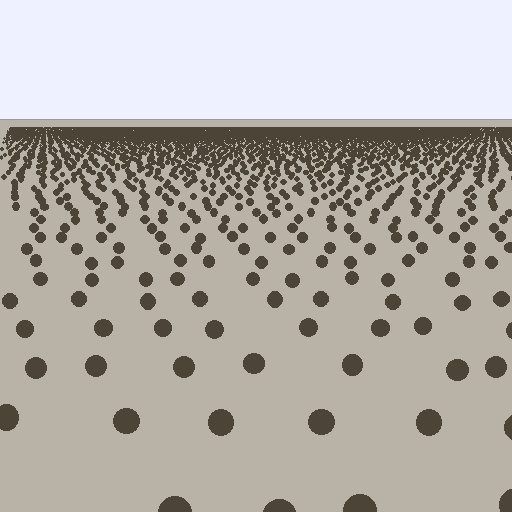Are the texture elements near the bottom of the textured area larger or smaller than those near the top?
Larger. Near the bottom, elements are closer to the viewer and appear at a bigger on-screen size.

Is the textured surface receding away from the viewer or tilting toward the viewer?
The surface is receding away from the viewer. Texture elements get smaller and denser toward the top.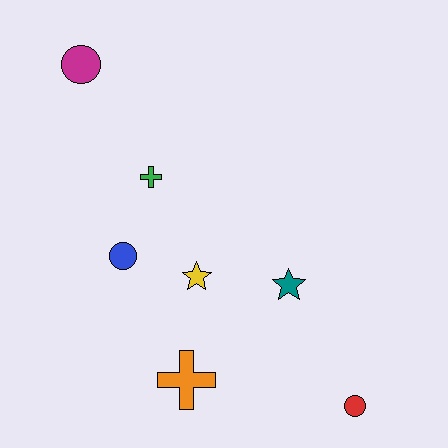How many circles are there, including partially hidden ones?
There are 3 circles.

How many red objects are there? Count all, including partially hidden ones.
There is 1 red object.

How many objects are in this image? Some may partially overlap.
There are 7 objects.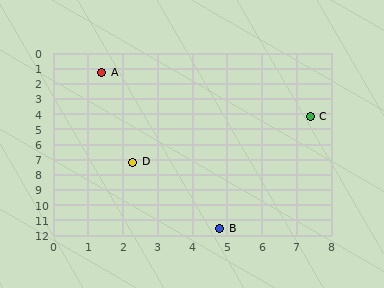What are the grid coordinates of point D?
Point D is at approximately (2.3, 7.2).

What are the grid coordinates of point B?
Point B is at approximately (4.8, 11.6).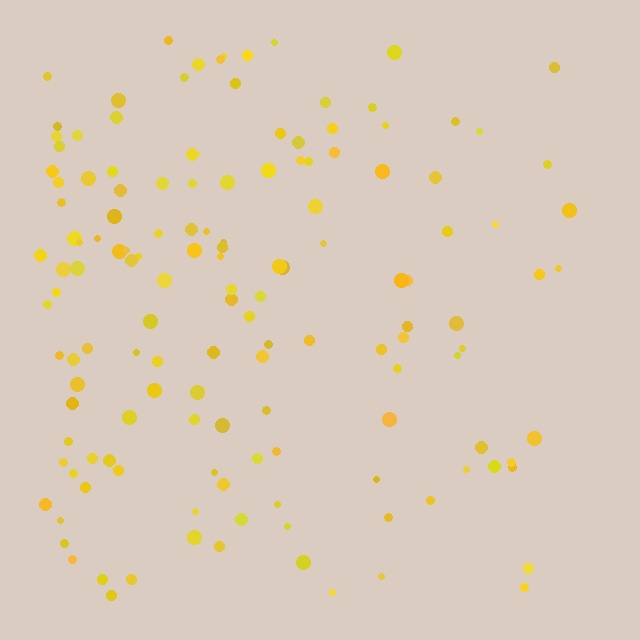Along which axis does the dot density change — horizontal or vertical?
Horizontal.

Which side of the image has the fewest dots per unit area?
The right.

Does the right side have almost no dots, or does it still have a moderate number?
Still a moderate number, just noticeably fewer than the left.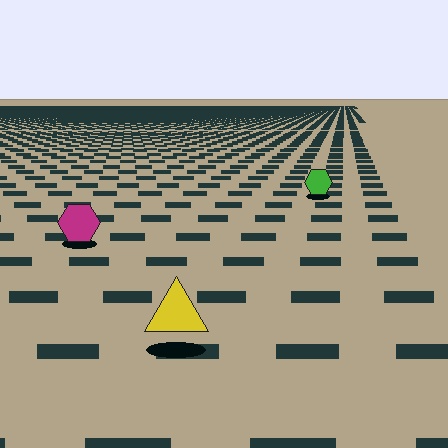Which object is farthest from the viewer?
The green hexagon is farthest from the viewer. It appears smaller and the ground texture around it is denser.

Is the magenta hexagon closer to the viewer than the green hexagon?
Yes. The magenta hexagon is closer — you can tell from the texture gradient: the ground texture is coarser near it.